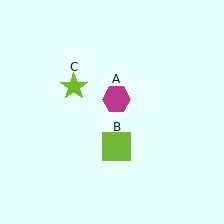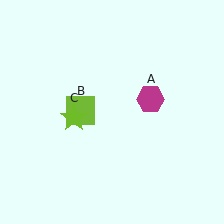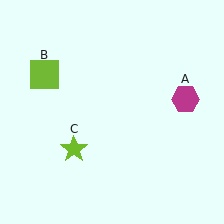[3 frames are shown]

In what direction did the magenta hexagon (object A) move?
The magenta hexagon (object A) moved right.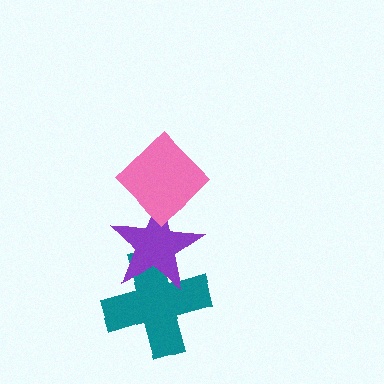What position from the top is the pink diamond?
The pink diamond is 1st from the top.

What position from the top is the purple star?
The purple star is 2nd from the top.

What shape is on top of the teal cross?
The purple star is on top of the teal cross.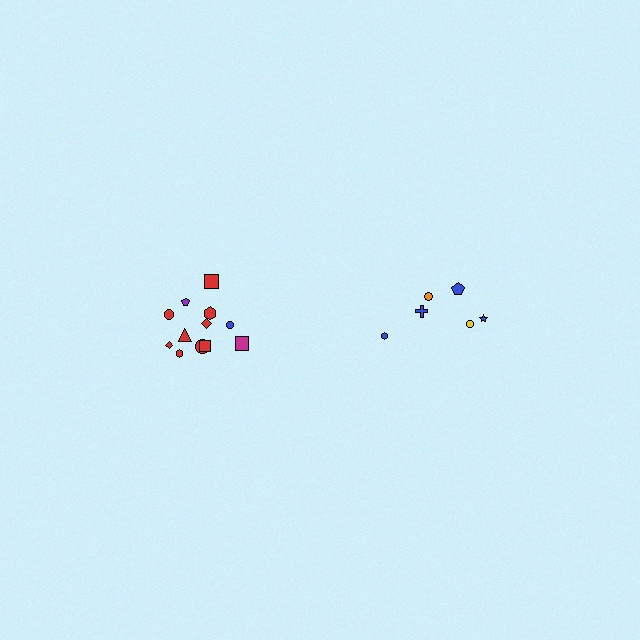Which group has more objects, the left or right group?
The left group.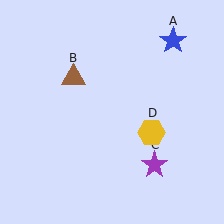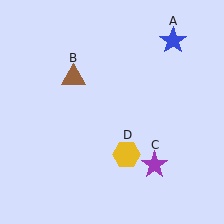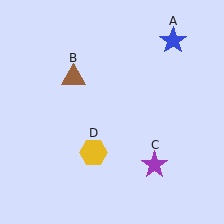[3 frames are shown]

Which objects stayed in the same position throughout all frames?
Blue star (object A) and brown triangle (object B) and purple star (object C) remained stationary.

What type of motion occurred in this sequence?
The yellow hexagon (object D) rotated clockwise around the center of the scene.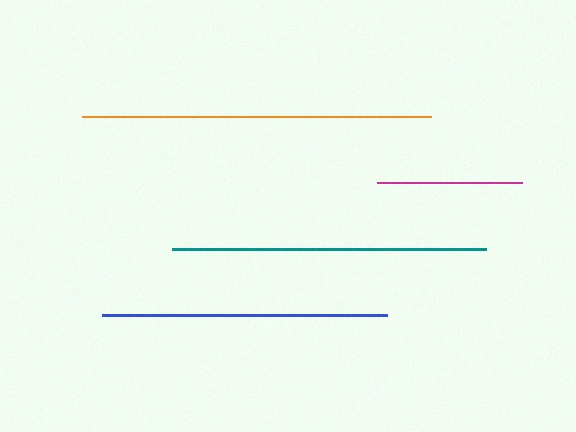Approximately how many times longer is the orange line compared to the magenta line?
The orange line is approximately 2.4 times the length of the magenta line.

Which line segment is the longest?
The orange line is the longest at approximately 349 pixels.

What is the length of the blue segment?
The blue segment is approximately 285 pixels long.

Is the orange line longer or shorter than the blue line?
The orange line is longer than the blue line.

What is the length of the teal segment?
The teal segment is approximately 314 pixels long.